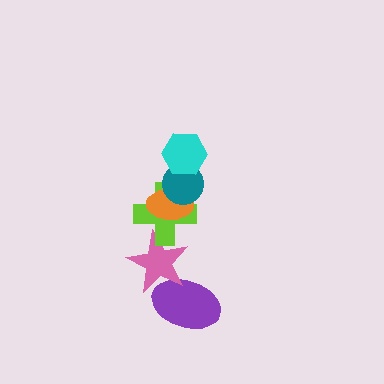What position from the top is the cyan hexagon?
The cyan hexagon is 1st from the top.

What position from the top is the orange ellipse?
The orange ellipse is 3rd from the top.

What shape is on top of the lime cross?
The orange ellipse is on top of the lime cross.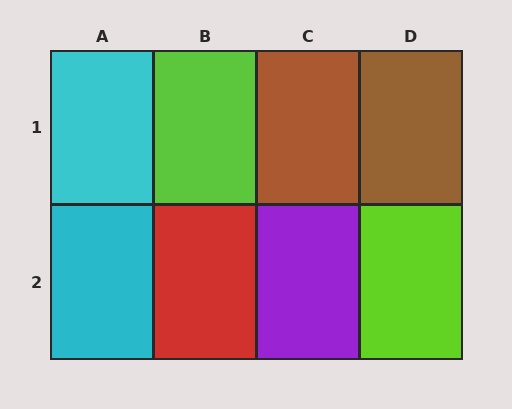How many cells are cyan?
2 cells are cyan.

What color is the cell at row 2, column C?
Purple.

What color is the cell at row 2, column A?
Cyan.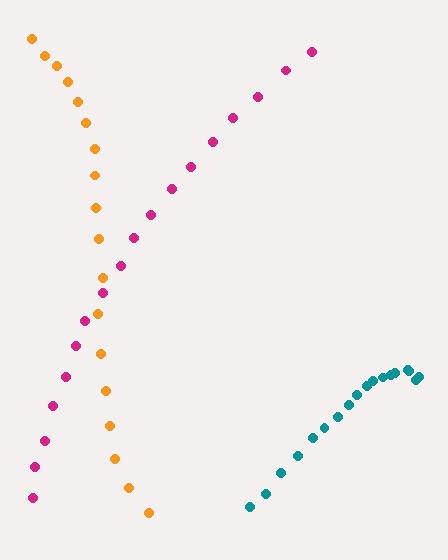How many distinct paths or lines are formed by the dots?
There are 3 distinct paths.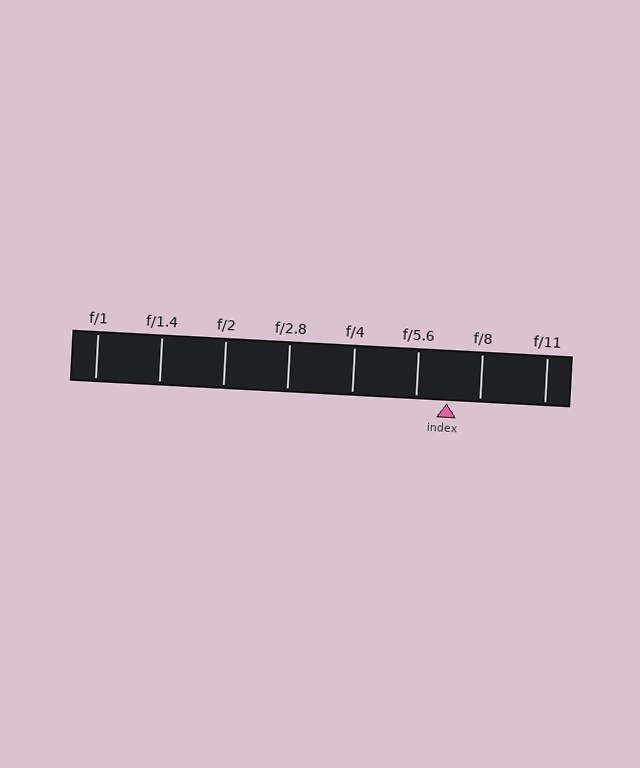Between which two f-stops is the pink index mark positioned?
The index mark is between f/5.6 and f/8.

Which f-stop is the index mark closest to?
The index mark is closest to f/5.6.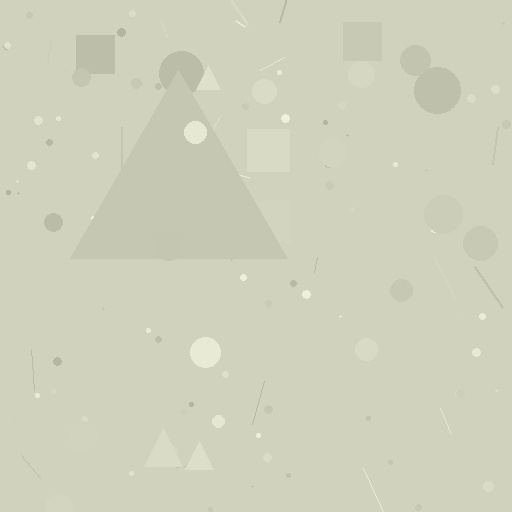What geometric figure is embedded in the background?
A triangle is embedded in the background.